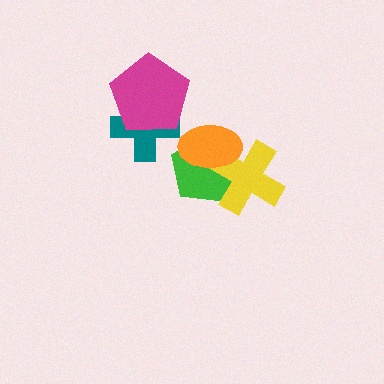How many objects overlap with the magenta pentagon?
1 object overlaps with the magenta pentagon.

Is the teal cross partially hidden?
Yes, it is partially covered by another shape.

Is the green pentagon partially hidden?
Yes, it is partially covered by another shape.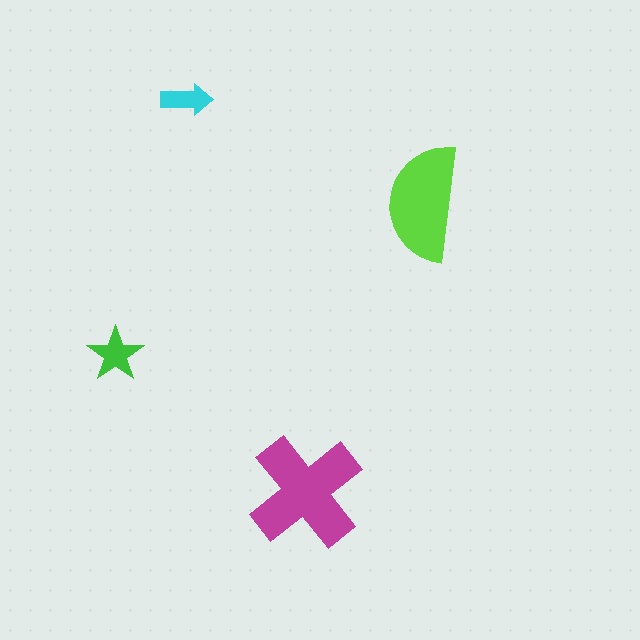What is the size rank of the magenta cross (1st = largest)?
1st.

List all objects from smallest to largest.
The cyan arrow, the green star, the lime semicircle, the magenta cross.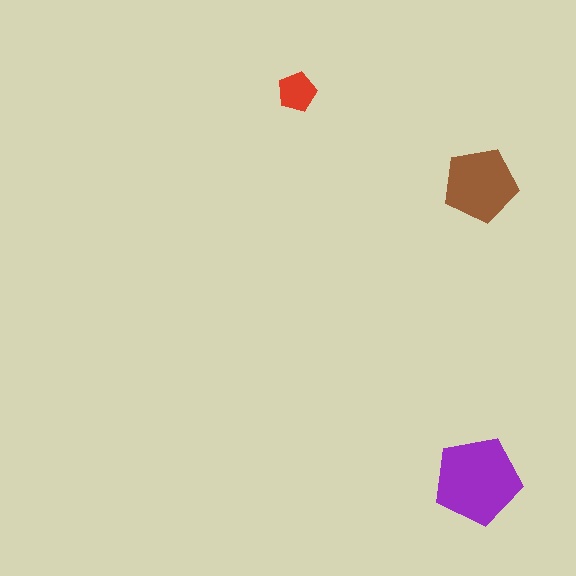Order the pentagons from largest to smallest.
the purple one, the brown one, the red one.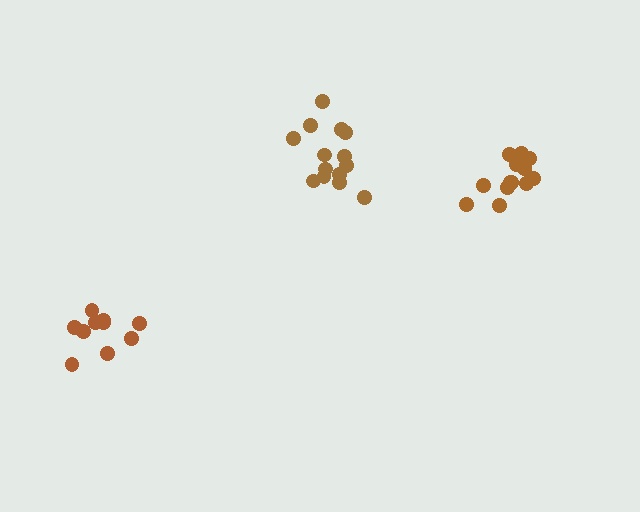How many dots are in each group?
Group 1: 13 dots, Group 2: 10 dots, Group 3: 14 dots (37 total).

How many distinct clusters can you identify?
There are 3 distinct clusters.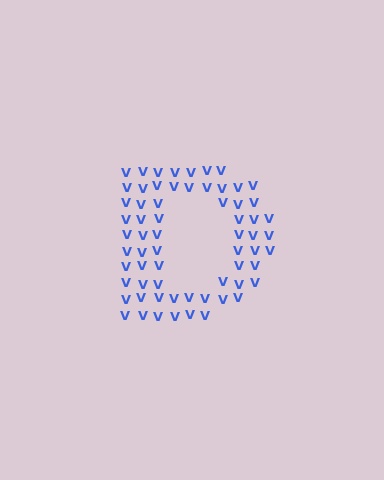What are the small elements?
The small elements are letter V's.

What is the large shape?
The large shape is the letter D.